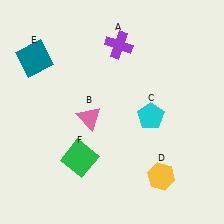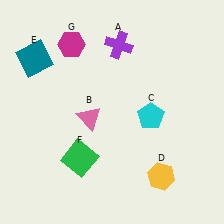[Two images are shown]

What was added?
A magenta hexagon (G) was added in Image 2.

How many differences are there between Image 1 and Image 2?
There is 1 difference between the two images.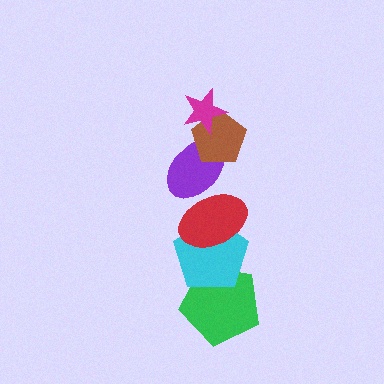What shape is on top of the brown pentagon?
The magenta star is on top of the brown pentagon.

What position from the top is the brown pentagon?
The brown pentagon is 2nd from the top.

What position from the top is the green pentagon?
The green pentagon is 6th from the top.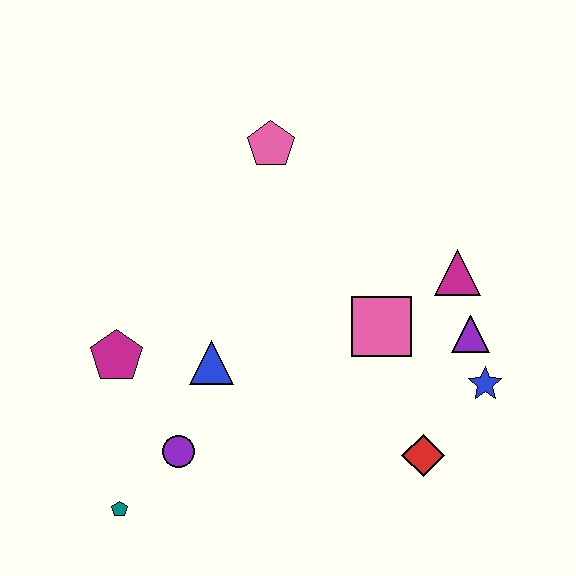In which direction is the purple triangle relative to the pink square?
The purple triangle is to the right of the pink square.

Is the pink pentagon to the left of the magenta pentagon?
No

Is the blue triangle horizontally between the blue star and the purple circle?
Yes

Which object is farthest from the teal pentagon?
The magenta triangle is farthest from the teal pentagon.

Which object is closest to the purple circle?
The teal pentagon is closest to the purple circle.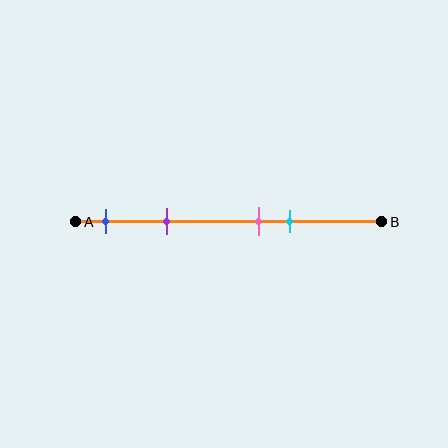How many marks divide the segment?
There are 4 marks dividing the segment.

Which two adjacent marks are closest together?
The pink and cyan marks are the closest adjacent pair.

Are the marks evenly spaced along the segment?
No, the marks are not evenly spaced.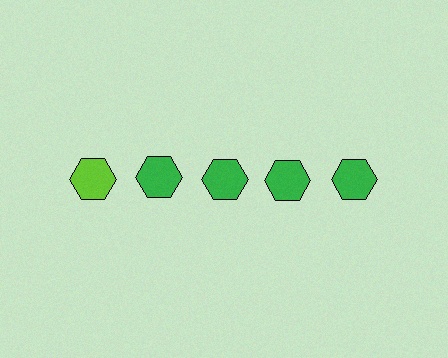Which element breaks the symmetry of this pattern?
The lime hexagon in the top row, leftmost column breaks the symmetry. All other shapes are green hexagons.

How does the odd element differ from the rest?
It has a different color: lime instead of green.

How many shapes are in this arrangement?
There are 5 shapes arranged in a grid pattern.